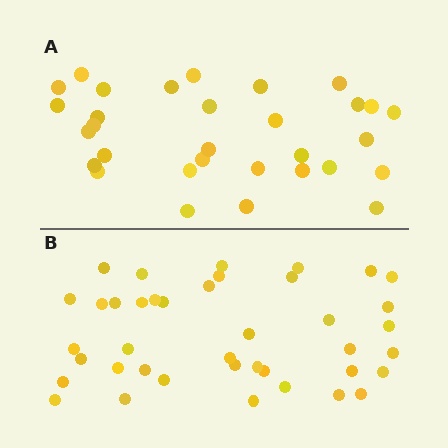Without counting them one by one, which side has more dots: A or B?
Region B (the bottom region) has more dots.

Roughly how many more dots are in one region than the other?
Region B has roughly 8 or so more dots than region A.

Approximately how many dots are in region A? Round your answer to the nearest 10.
About 30 dots. (The exact count is 31, which rounds to 30.)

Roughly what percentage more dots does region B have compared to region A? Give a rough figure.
About 30% more.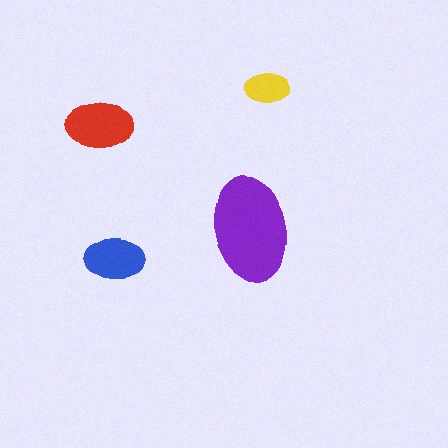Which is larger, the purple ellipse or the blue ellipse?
The purple one.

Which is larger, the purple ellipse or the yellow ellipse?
The purple one.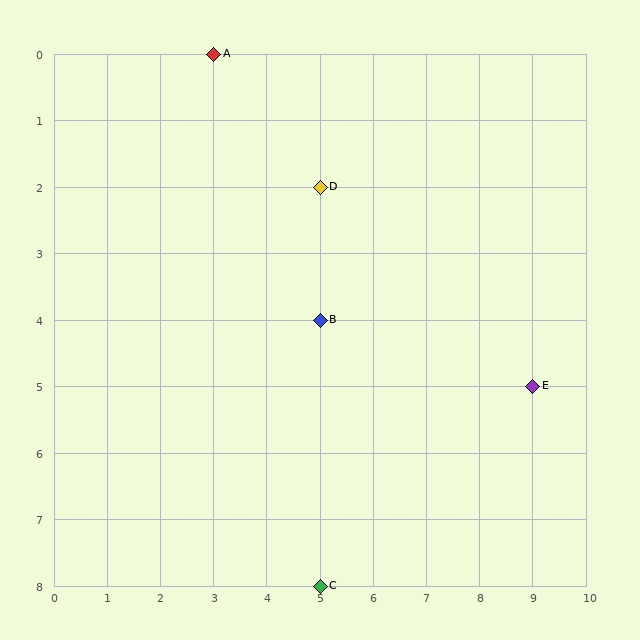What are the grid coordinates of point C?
Point C is at grid coordinates (5, 8).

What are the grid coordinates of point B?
Point B is at grid coordinates (5, 4).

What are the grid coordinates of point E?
Point E is at grid coordinates (9, 5).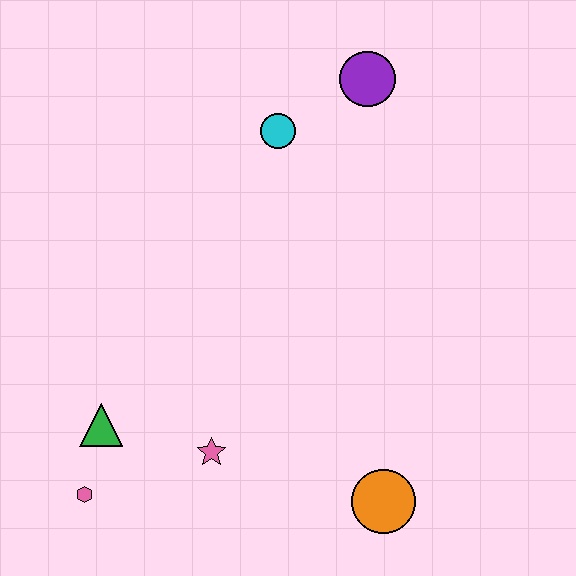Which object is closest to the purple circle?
The cyan circle is closest to the purple circle.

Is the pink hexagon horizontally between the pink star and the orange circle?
No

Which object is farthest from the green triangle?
The purple circle is farthest from the green triangle.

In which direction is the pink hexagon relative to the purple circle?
The pink hexagon is below the purple circle.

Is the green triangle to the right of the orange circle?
No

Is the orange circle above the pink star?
No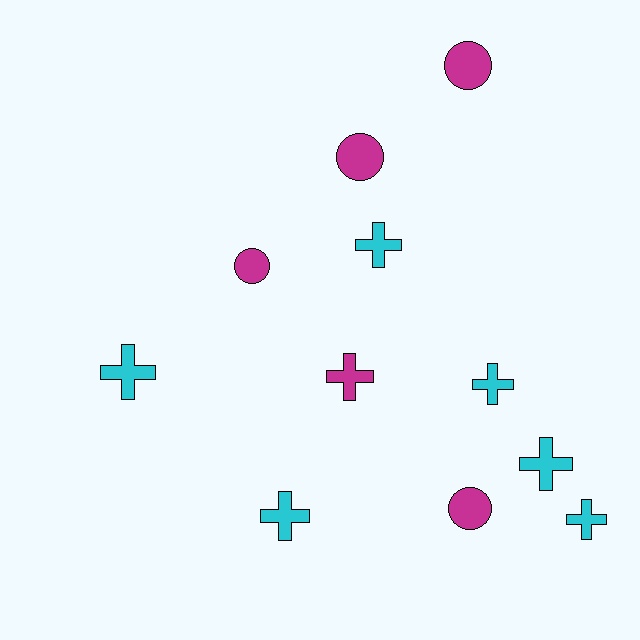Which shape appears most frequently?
Cross, with 7 objects.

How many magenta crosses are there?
There is 1 magenta cross.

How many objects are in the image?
There are 11 objects.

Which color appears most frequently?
Cyan, with 6 objects.